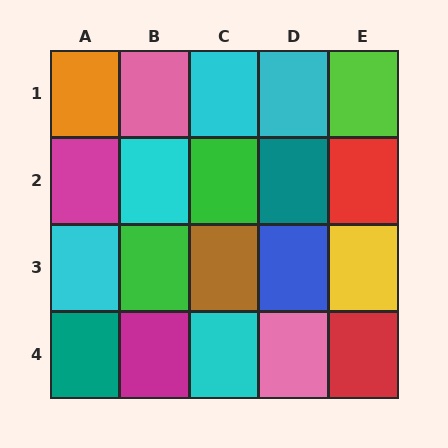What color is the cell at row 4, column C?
Cyan.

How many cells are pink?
2 cells are pink.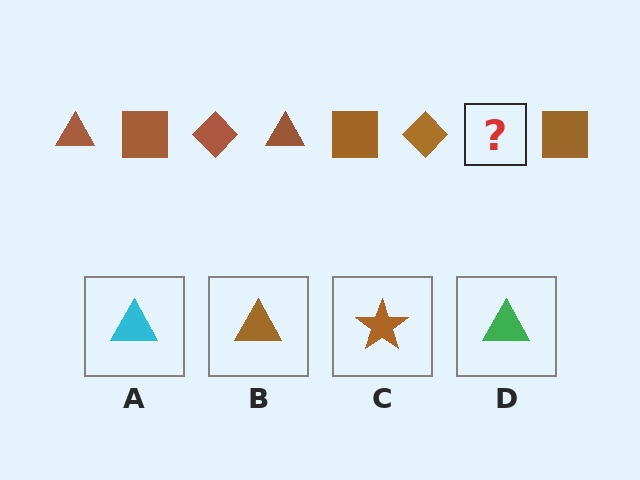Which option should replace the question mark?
Option B.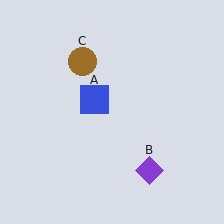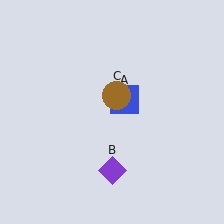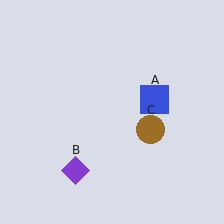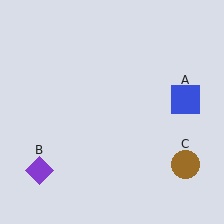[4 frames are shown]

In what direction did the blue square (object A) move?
The blue square (object A) moved right.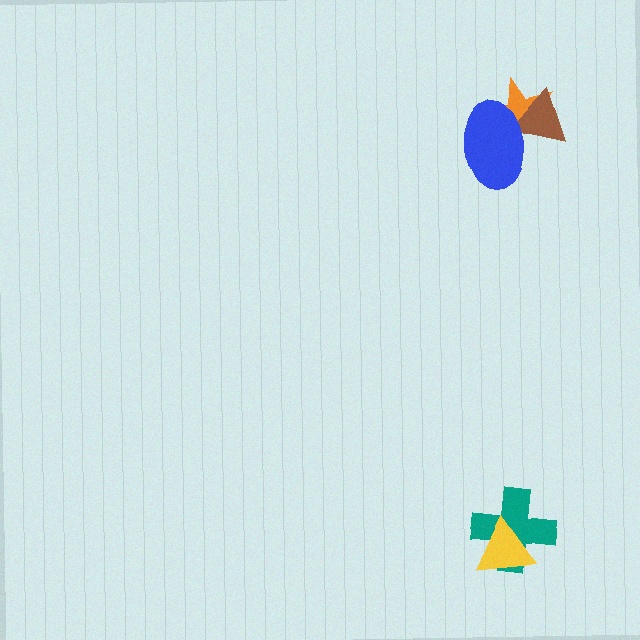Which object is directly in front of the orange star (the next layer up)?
The brown triangle is directly in front of the orange star.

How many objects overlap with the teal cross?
1 object overlaps with the teal cross.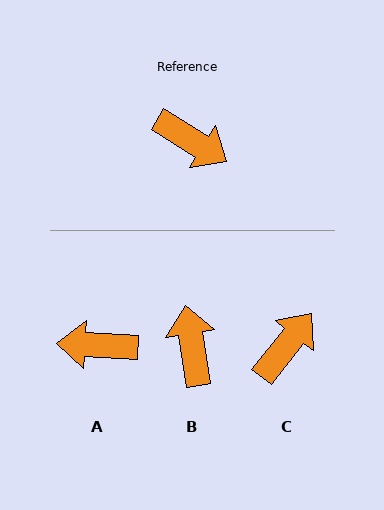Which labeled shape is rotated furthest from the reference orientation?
A, about 151 degrees away.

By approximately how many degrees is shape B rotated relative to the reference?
Approximately 131 degrees counter-clockwise.